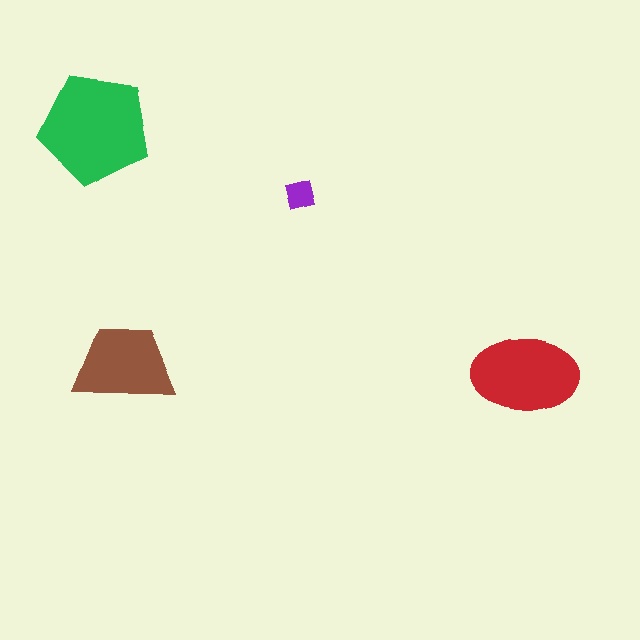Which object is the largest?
The green pentagon.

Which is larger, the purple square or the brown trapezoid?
The brown trapezoid.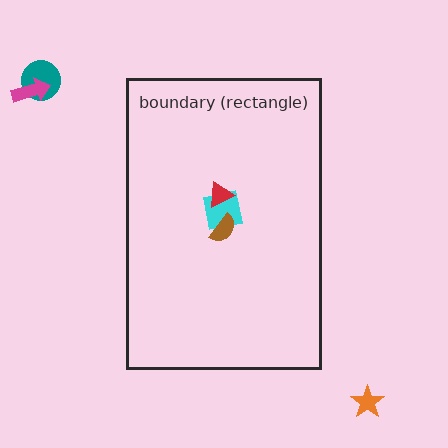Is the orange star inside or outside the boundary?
Outside.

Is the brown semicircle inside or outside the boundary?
Inside.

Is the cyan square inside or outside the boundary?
Inside.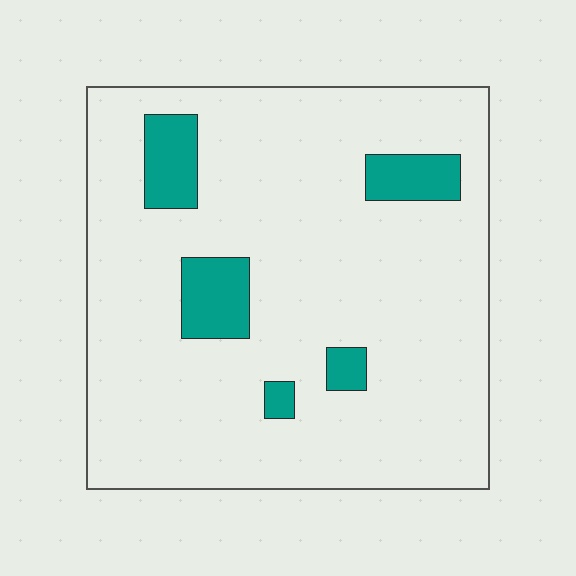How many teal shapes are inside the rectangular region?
5.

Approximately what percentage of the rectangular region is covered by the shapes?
Approximately 10%.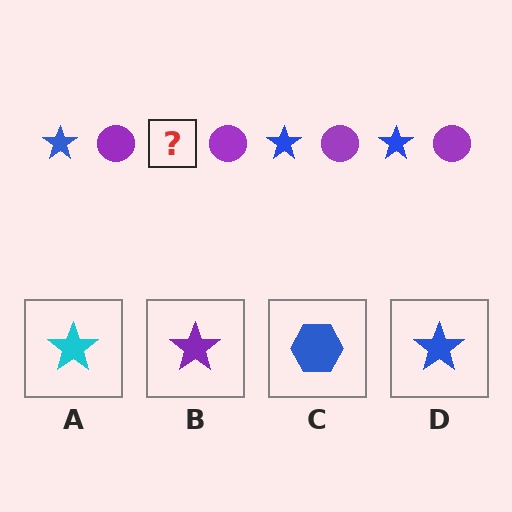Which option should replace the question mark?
Option D.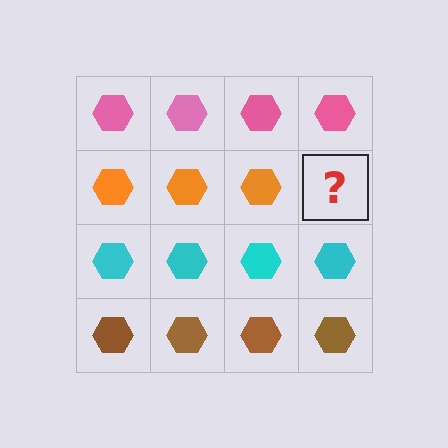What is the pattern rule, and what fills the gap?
The rule is that each row has a consistent color. The gap should be filled with an orange hexagon.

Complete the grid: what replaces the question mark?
The question mark should be replaced with an orange hexagon.